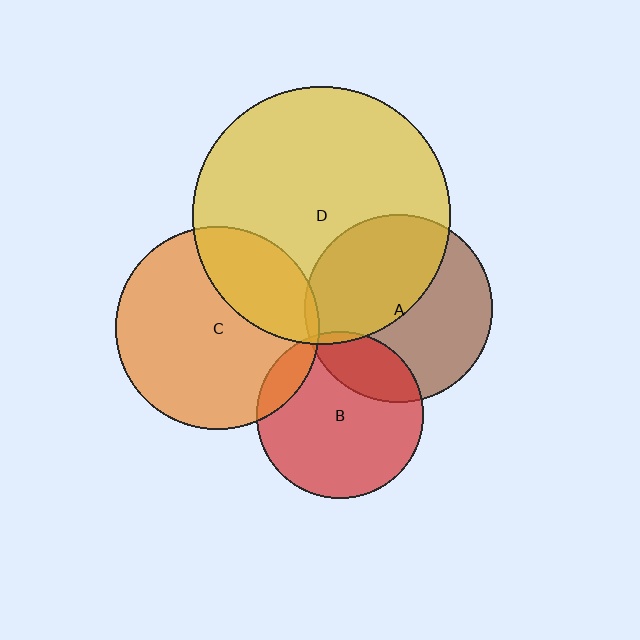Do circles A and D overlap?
Yes.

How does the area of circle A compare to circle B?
Approximately 1.3 times.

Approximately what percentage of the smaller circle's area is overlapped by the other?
Approximately 45%.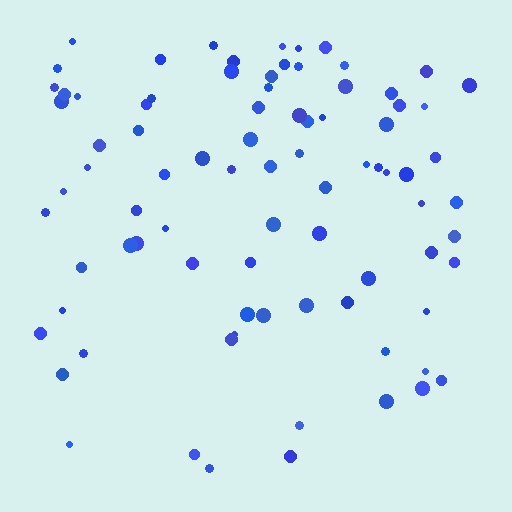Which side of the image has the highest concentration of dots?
The top.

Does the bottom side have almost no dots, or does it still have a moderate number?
Still a moderate number, just noticeably fewer than the top.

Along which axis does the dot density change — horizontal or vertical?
Vertical.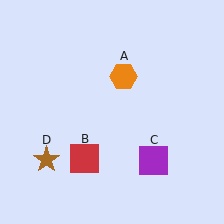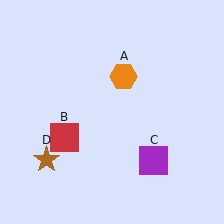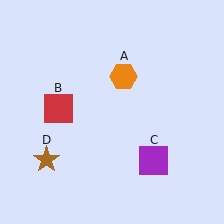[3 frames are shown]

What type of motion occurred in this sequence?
The red square (object B) rotated clockwise around the center of the scene.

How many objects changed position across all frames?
1 object changed position: red square (object B).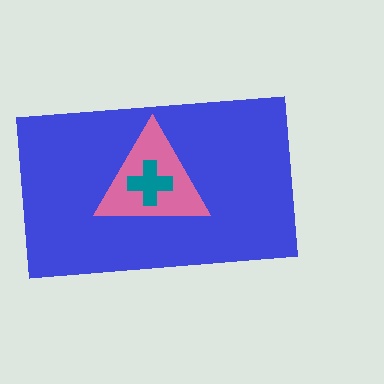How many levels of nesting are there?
3.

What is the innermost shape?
The teal cross.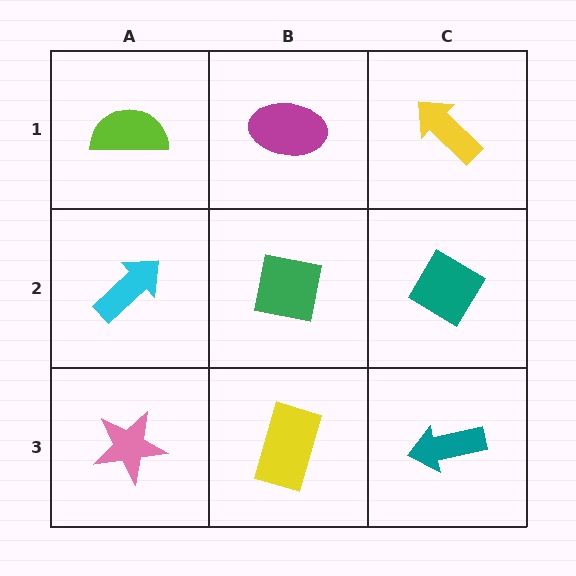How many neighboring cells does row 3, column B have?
3.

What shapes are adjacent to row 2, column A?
A lime semicircle (row 1, column A), a pink star (row 3, column A), a green square (row 2, column B).